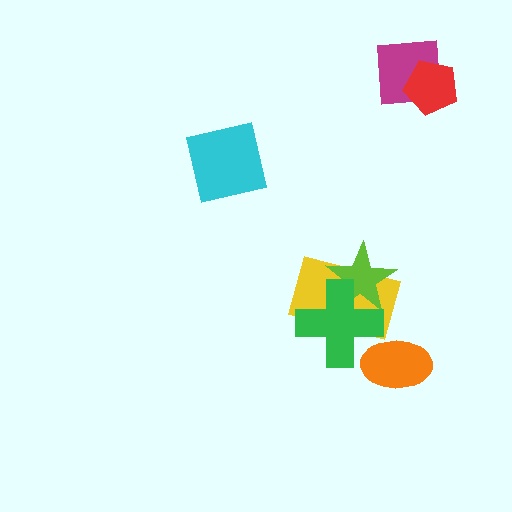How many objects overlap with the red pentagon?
1 object overlaps with the red pentagon.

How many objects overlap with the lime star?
2 objects overlap with the lime star.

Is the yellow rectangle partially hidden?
Yes, it is partially covered by another shape.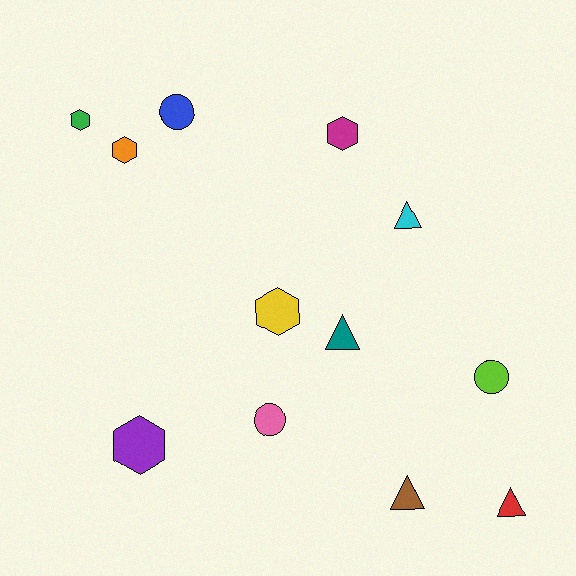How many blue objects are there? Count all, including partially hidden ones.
There is 1 blue object.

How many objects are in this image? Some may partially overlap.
There are 12 objects.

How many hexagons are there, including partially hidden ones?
There are 5 hexagons.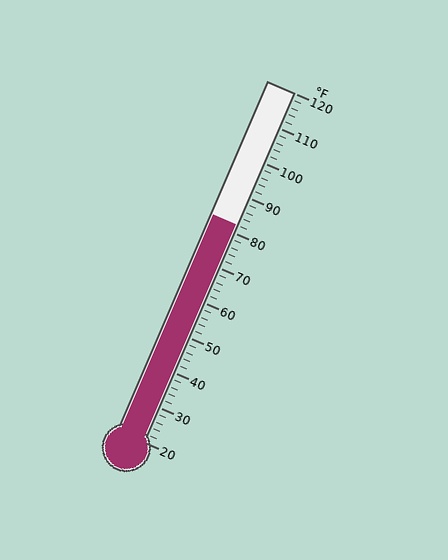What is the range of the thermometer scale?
The thermometer scale ranges from 20°F to 120°F.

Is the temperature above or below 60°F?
The temperature is above 60°F.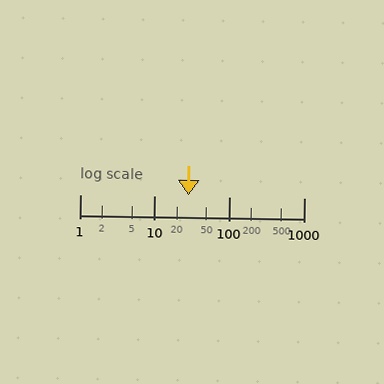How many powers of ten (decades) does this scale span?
The scale spans 3 decades, from 1 to 1000.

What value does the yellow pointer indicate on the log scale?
The pointer indicates approximately 28.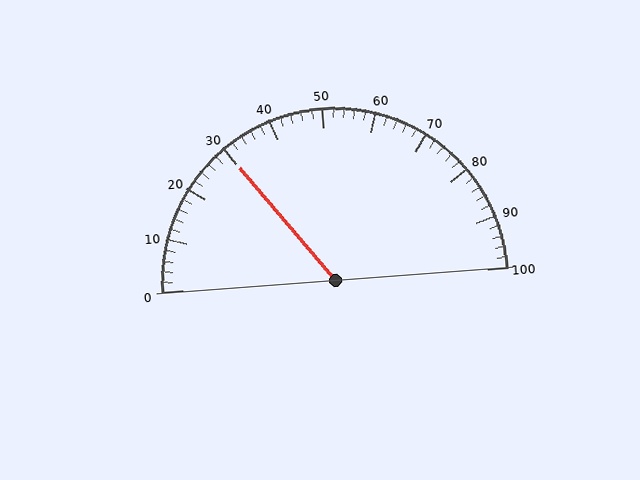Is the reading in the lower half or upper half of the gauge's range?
The reading is in the lower half of the range (0 to 100).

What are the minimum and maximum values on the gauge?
The gauge ranges from 0 to 100.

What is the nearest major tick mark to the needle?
The nearest major tick mark is 30.